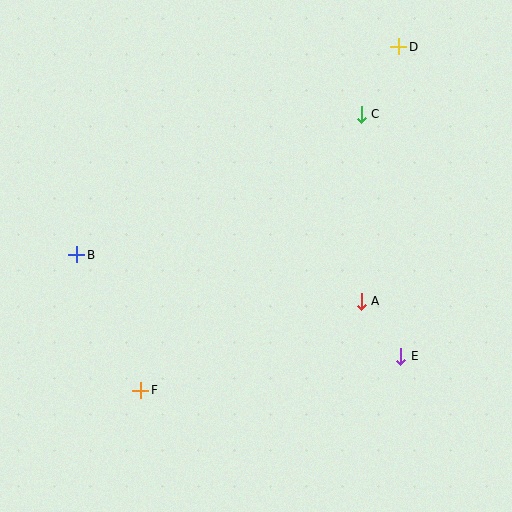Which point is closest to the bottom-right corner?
Point E is closest to the bottom-right corner.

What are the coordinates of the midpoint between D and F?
The midpoint between D and F is at (270, 219).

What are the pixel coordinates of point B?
Point B is at (77, 255).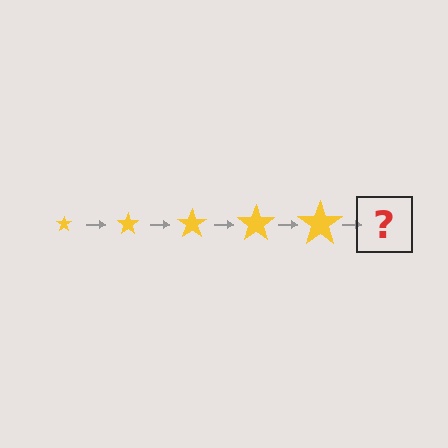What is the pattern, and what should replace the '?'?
The pattern is that the star gets progressively larger each step. The '?' should be a yellow star, larger than the previous one.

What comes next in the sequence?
The next element should be a yellow star, larger than the previous one.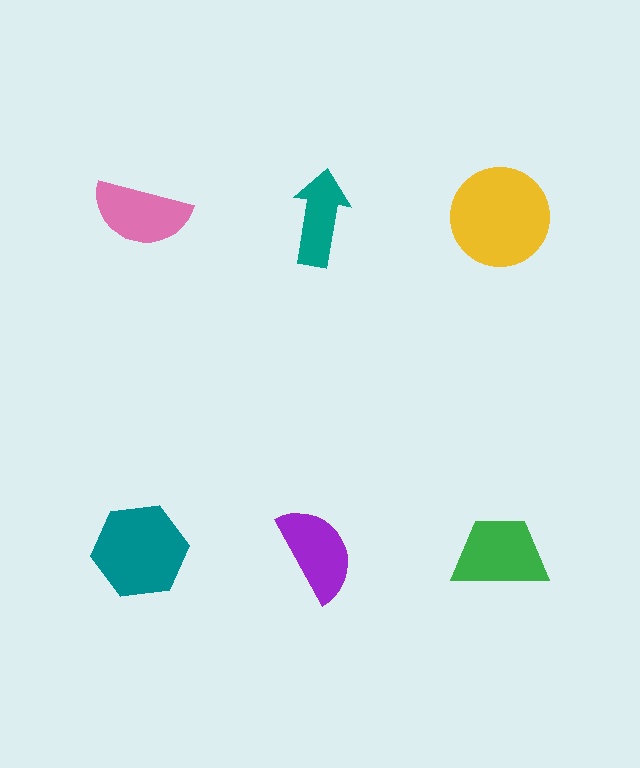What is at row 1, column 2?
A teal arrow.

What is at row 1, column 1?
A pink semicircle.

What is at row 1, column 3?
A yellow circle.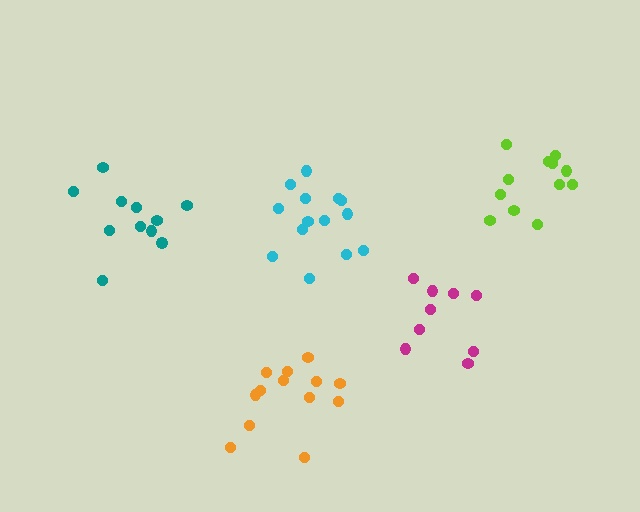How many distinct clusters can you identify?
There are 5 distinct clusters.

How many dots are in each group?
Group 1: 13 dots, Group 2: 14 dots, Group 3: 11 dots, Group 4: 12 dots, Group 5: 9 dots (59 total).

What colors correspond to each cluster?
The clusters are colored: orange, cyan, teal, lime, magenta.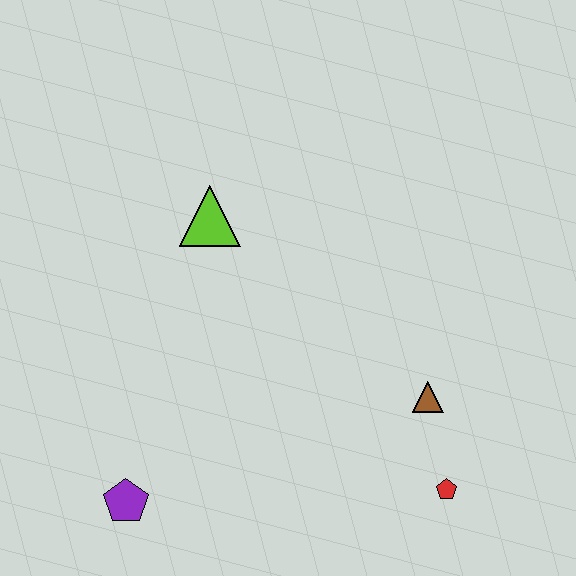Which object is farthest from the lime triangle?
The red pentagon is farthest from the lime triangle.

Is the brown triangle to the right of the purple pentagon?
Yes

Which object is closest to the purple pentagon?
The lime triangle is closest to the purple pentagon.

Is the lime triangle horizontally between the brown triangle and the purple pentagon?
Yes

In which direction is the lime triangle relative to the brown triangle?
The lime triangle is to the left of the brown triangle.